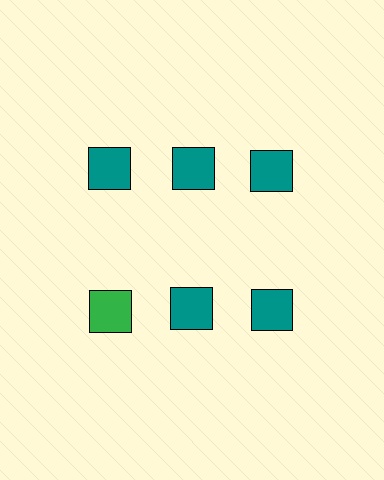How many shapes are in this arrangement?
There are 6 shapes arranged in a grid pattern.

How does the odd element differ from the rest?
It has a different color: green instead of teal.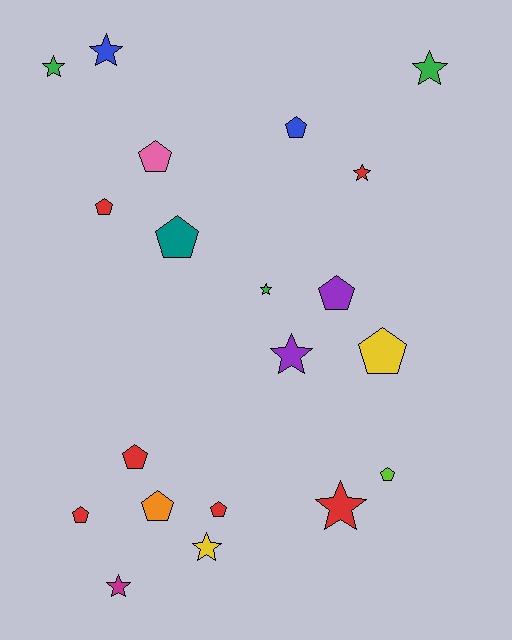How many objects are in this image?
There are 20 objects.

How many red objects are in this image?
There are 6 red objects.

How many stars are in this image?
There are 9 stars.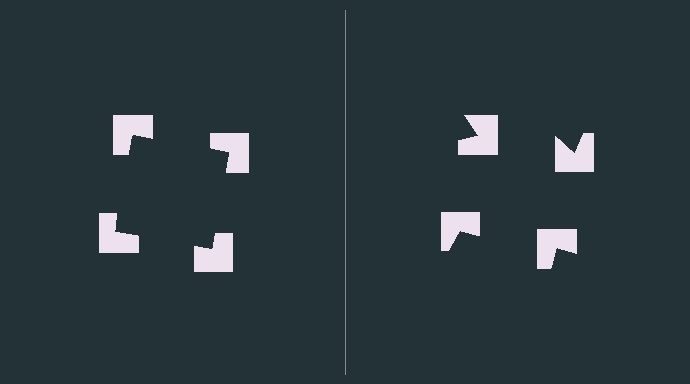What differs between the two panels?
The notched squares are positioned identically on both sides; only the wedge orientations differ. On the left they align to a square; on the right they are misaligned.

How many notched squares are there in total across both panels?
8 — 4 on each side.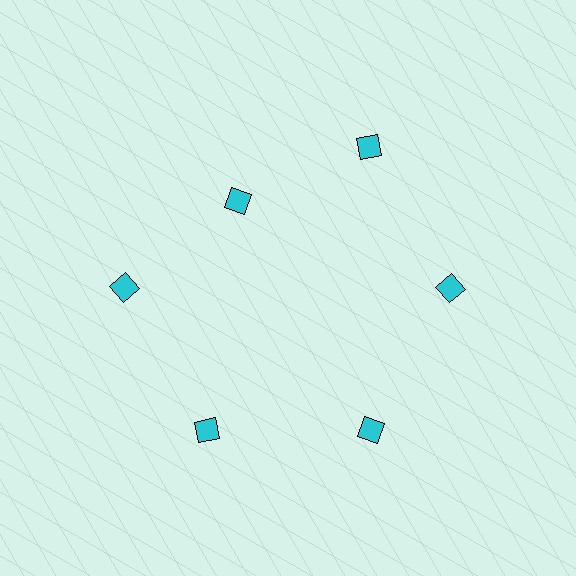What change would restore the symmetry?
The symmetry would be restored by moving it outward, back onto the ring so that all 6 diamonds sit at equal angles and equal distance from the center.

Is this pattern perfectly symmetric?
No. The 6 cyan diamonds are arranged in a ring, but one element near the 11 o'clock position is pulled inward toward the center, breaking the 6-fold rotational symmetry.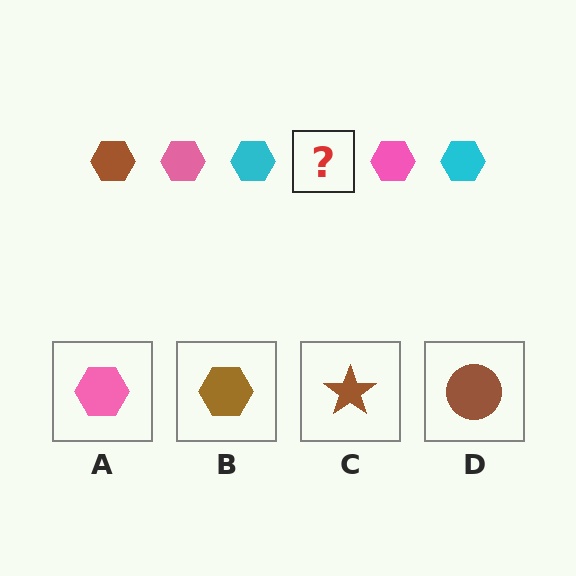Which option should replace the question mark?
Option B.